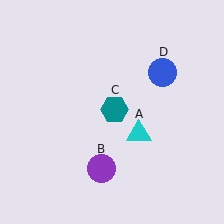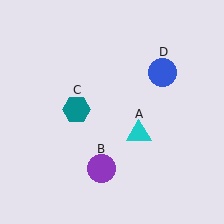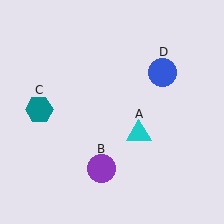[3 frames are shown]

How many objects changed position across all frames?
1 object changed position: teal hexagon (object C).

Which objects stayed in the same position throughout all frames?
Cyan triangle (object A) and purple circle (object B) and blue circle (object D) remained stationary.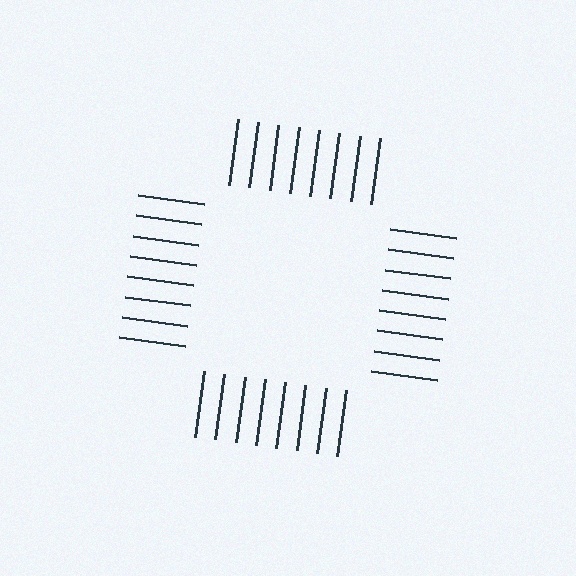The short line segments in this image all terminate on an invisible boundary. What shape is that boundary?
An illusory square — the line segments terminate on its edges but no continuous stroke is drawn.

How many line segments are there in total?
32 — 8 along each of the 4 edges.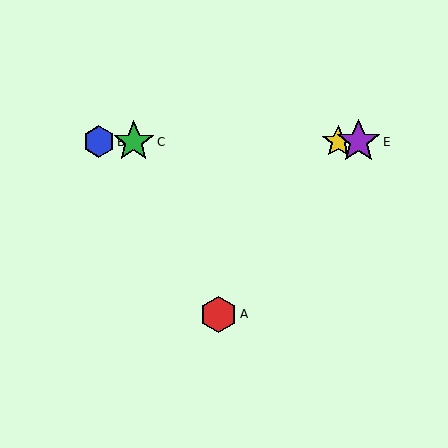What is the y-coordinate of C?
Object C is at y≈142.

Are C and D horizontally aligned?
Yes, both are at y≈142.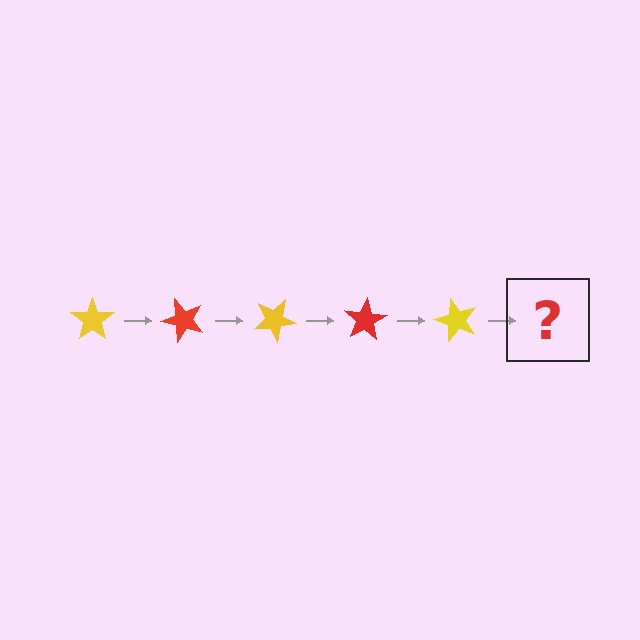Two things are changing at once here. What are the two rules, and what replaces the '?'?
The two rules are that it rotates 50 degrees each step and the color cycles through yellow and red. The '?' should be a red star, rotated 250 degrees from the start.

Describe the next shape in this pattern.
It should be a red star, rotated 250 degrees from the start.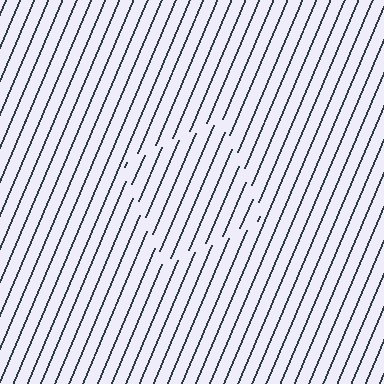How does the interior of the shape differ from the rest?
The interior of the shape contains the same grating, shifted by half a period — the contour is defined by the phase discontinuity where line-ends from the inner and outer gratings abut.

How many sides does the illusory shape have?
4 sides — the line-ends trace a square.